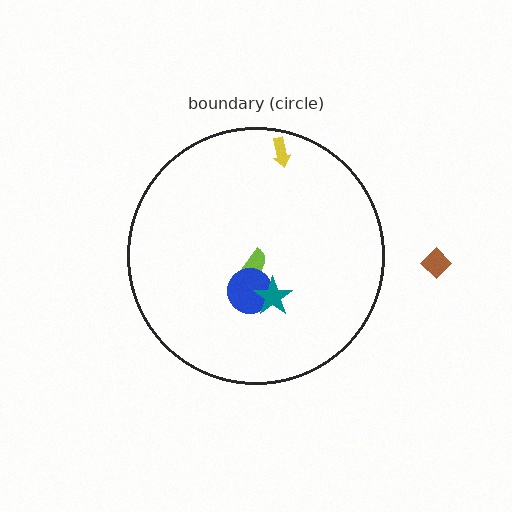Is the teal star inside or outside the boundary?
Inside.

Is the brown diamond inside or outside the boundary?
Outside.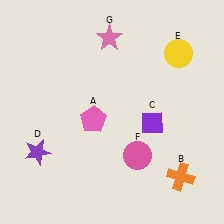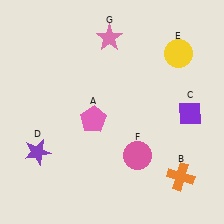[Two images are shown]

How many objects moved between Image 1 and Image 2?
1 object moved between the two images.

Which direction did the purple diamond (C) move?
The purple diamond (C) moved right.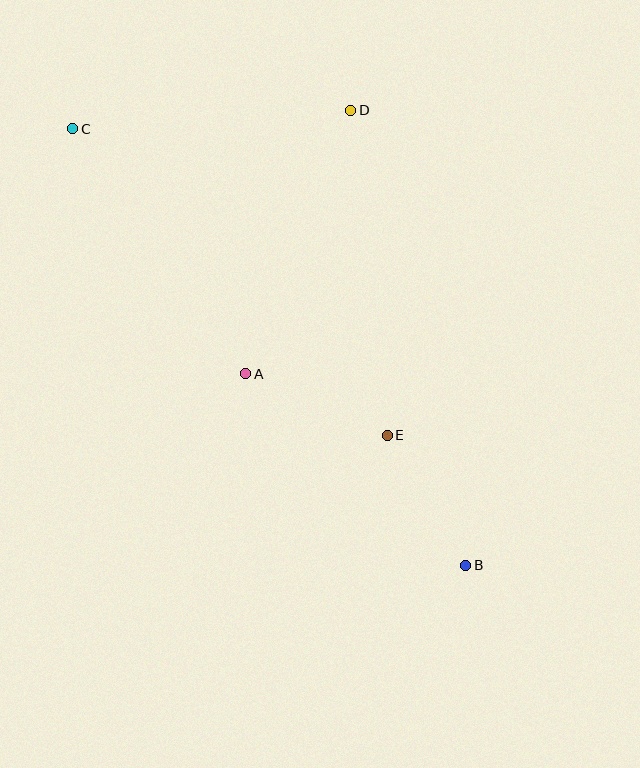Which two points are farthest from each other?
Points B and C are farthest from each other.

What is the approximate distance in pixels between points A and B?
The distance between A and B is approximately 292 pixels.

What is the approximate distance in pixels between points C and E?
The distance between C and E is approximately 439 pixels.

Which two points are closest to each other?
Points B and E are closest to each other.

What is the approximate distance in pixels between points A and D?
The distance between A and D is approximately 283 pixels.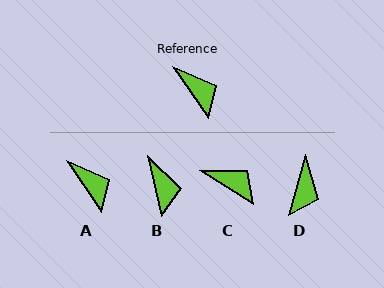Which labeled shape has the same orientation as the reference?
A.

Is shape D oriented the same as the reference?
No, it is off by about 50 degrees.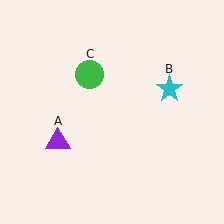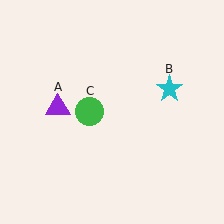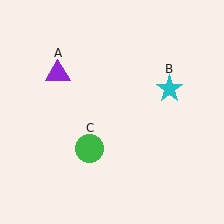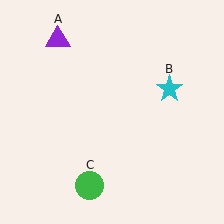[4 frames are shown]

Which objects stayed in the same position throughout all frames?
Cyan star (object B) remained stationary.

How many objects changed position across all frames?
2 objects changed position: purple triangle (object A), green circle (object C).